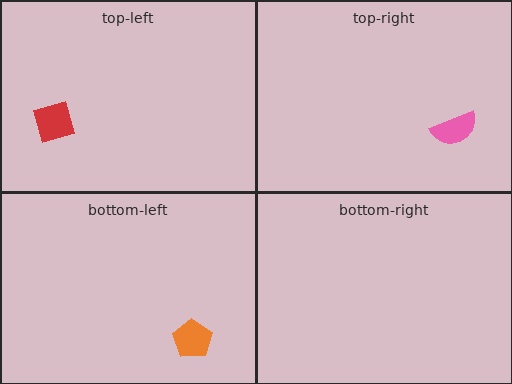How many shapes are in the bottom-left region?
1.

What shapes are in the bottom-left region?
The orange pentagon.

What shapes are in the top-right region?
The pink semicircle.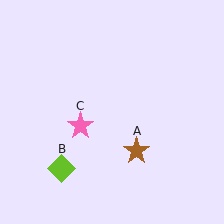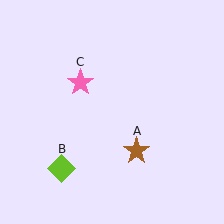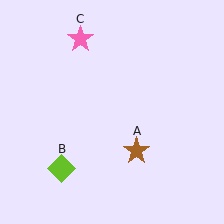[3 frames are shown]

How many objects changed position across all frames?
1 object changed position: pink star (object C).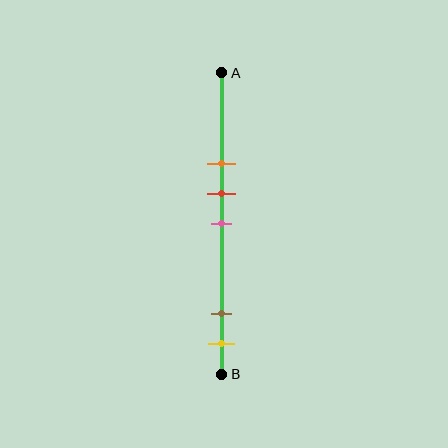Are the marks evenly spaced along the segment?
No, the marks are not evenly spaced.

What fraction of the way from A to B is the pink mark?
The pink mark is approximately 50% (0.5) of the way from A to B.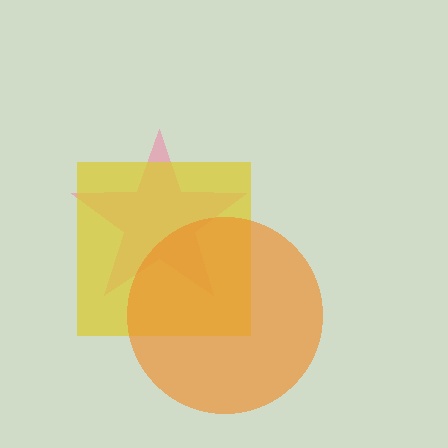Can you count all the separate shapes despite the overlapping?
Yes, there are 3 separate shapes.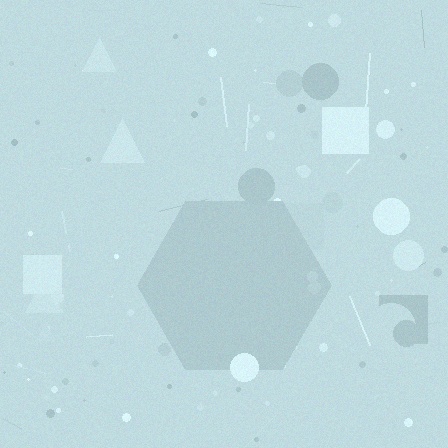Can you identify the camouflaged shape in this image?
The camouflaged shape is a hexagon.